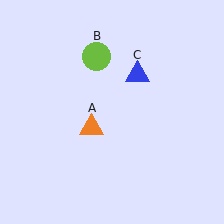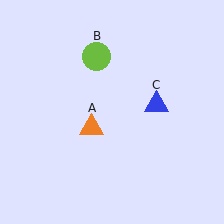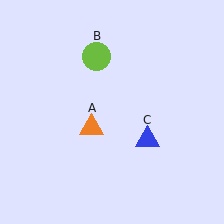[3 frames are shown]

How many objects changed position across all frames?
1 object changed position: blue triangle (object C).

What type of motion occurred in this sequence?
The blue triangle (object C) rotated clockwise around the center of the scene.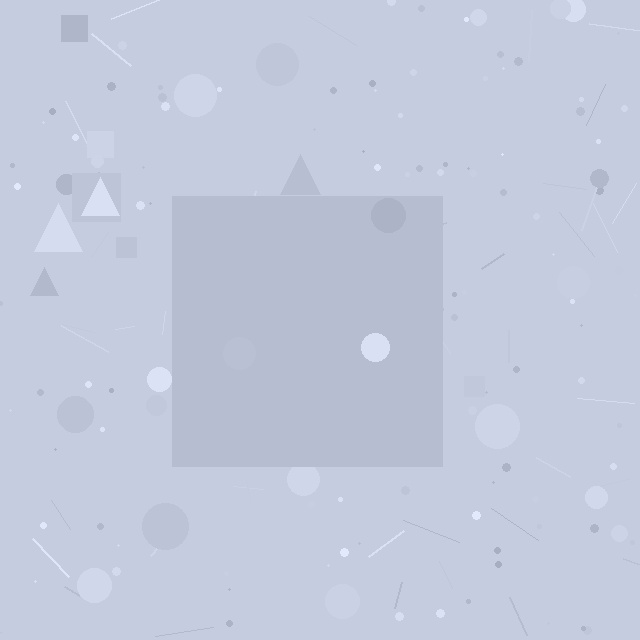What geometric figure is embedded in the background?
A square is embedded in the background.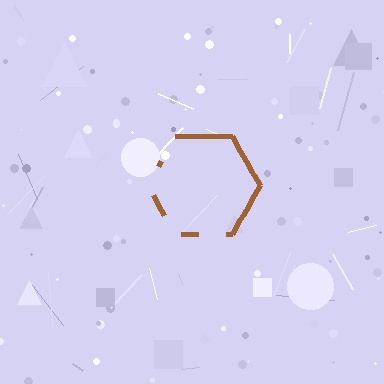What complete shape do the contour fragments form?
The contour fragments form a hexagon.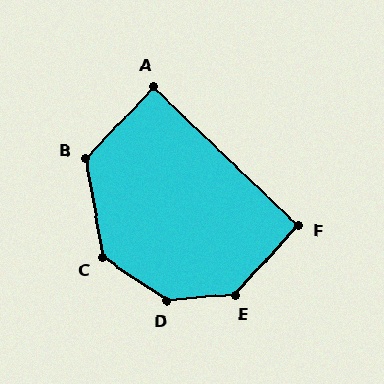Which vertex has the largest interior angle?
D, at approximately 142 degrees.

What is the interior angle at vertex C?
Approximately 133 degrees (obtuse).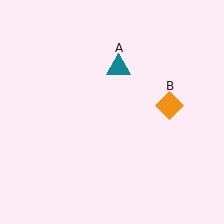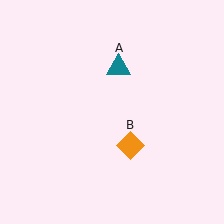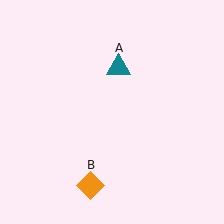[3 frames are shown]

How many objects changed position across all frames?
1 object changed position: orange diamond (object B).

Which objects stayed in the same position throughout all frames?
Teal triangle (object A) remained stationary.